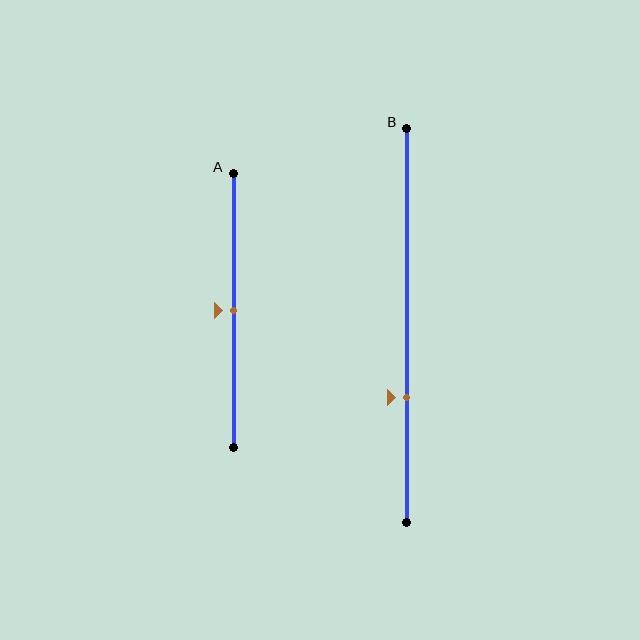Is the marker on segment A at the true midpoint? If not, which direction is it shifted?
Yes, the marker on segment A is at the true midpoint.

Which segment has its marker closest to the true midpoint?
Segment A has its marker closest to the true midpoint.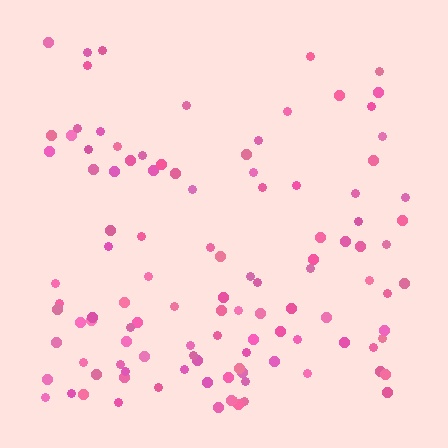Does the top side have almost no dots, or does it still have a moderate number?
Still a moderate number, just noticeably fewer than the bottom.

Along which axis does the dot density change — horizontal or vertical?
Vertical.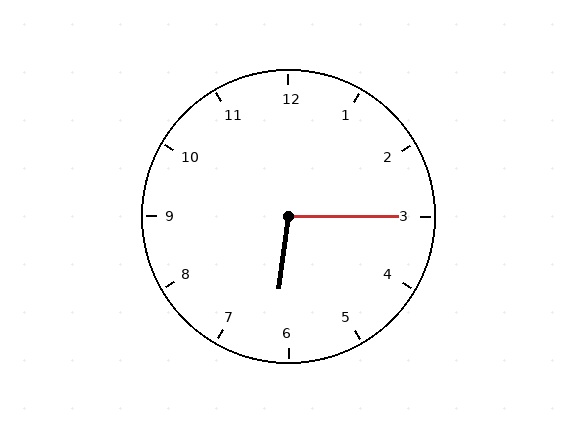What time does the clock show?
6:15.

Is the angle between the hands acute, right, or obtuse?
It is obtuse.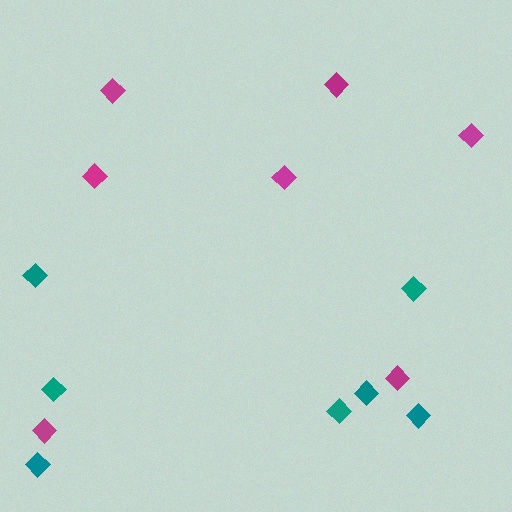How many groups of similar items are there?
There are 2 groups: one group of teal diamonds (7) and one group of magenta diamonds (7).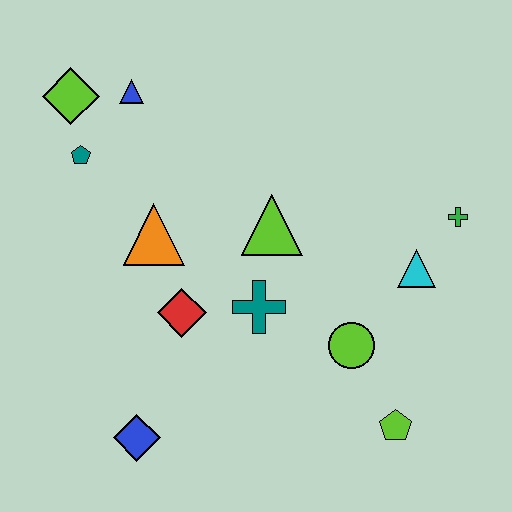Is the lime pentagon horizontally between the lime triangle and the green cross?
Yes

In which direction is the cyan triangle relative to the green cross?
The cyan triangle is below the green cross.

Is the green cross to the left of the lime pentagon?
No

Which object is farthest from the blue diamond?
The green cross is farthest from the blue diamond.